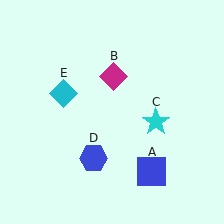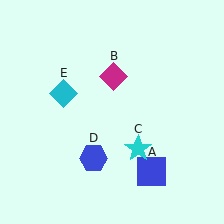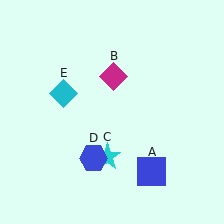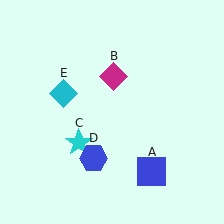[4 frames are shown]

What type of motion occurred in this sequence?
The cyan star (object C) rotated clockwise around the center of the scene.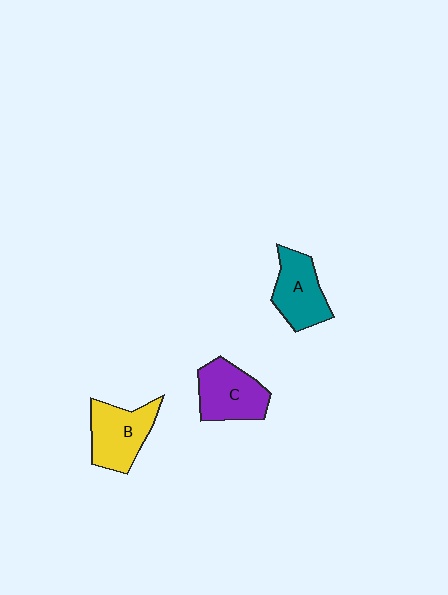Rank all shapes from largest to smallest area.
From largest to smallest: B (yellow), C (purple), A (teal).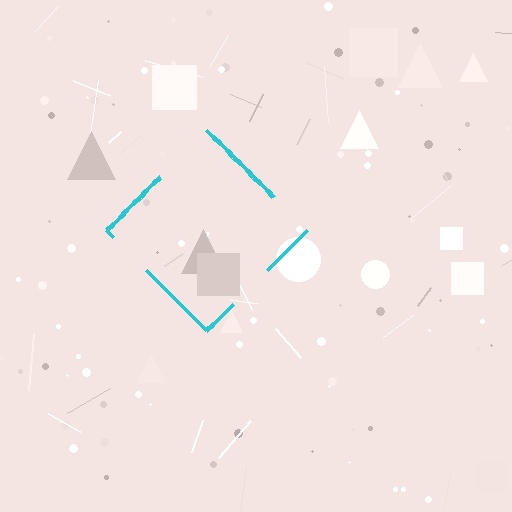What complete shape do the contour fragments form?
The contour fragments form a diamond.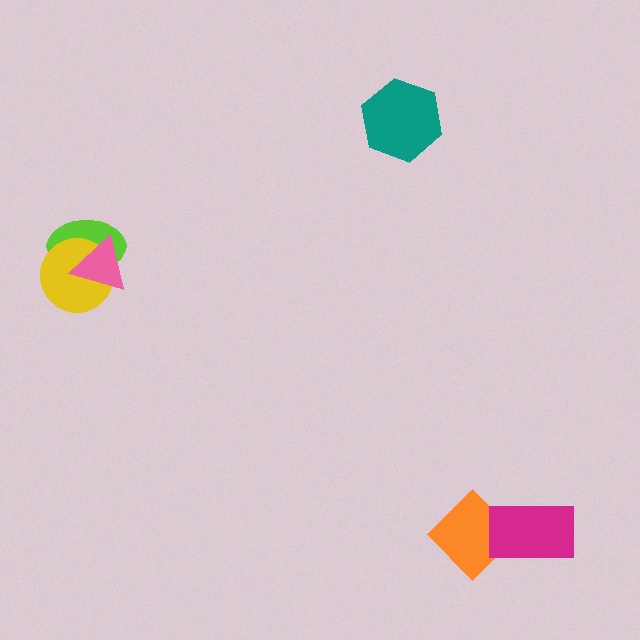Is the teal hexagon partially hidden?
No, no other shape covers it.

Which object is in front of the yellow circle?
The pink triangle is in front of the yellow circle.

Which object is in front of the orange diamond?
The magenta rectangle is in front of the orange diamond.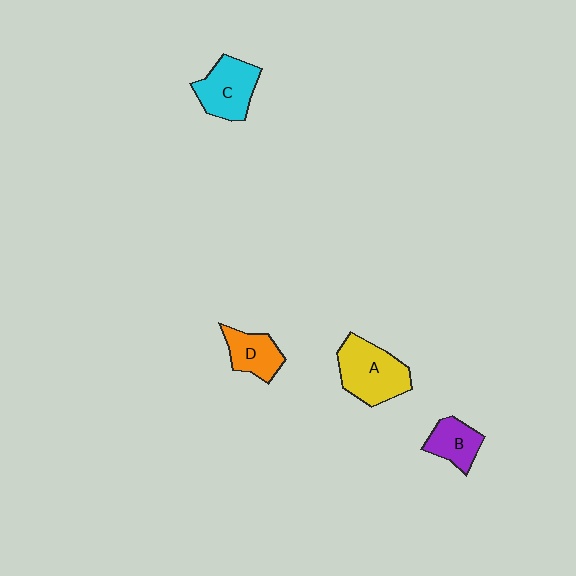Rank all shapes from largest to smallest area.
From largest to smallest: A (yellow), C (cyan), D (orange), B (purple).